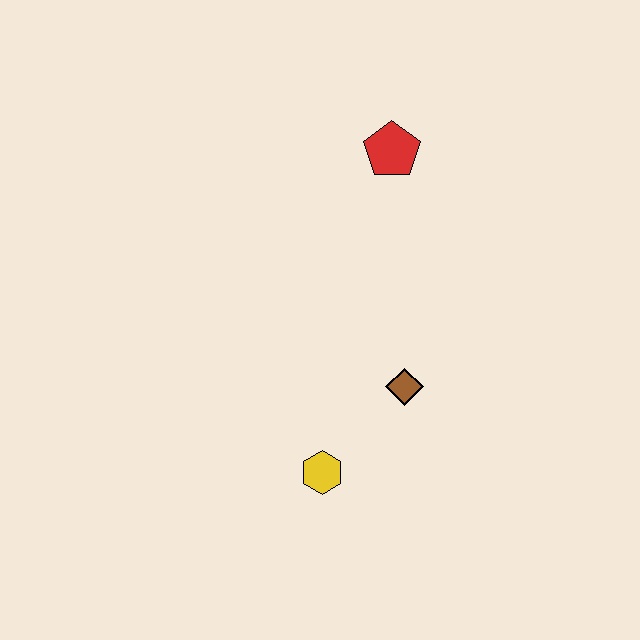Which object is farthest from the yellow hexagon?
The red pentagon is farthest from the yellow hexagon.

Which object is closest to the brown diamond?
The yellow hexagon is closest to the brown diamond.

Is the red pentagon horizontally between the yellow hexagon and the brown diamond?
Yes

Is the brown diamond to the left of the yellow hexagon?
No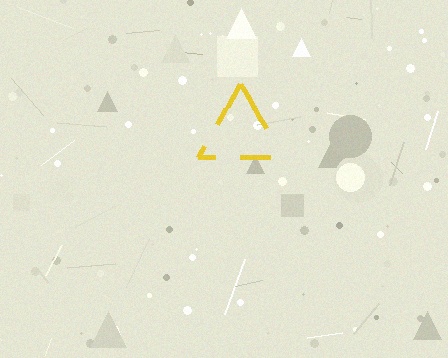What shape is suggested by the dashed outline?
The dashed outline suggests a triangle.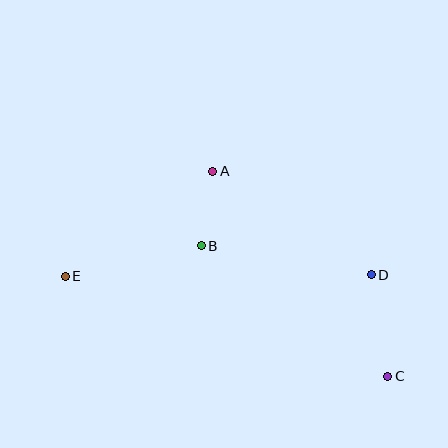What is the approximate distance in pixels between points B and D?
The distance between B and D is approximately 172 pixels.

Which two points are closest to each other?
Points A and B are closest to each other.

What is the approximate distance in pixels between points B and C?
The distance between B and C is approximately 228 pixels.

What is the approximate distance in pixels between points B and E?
The distance between B and E is approximately 139 pixels.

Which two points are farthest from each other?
Points C and E are farthest from each other.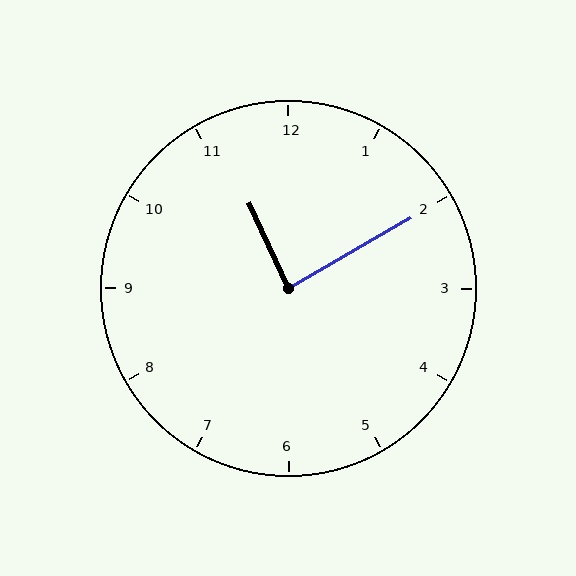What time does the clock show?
11:10.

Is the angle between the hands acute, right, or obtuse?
It is right.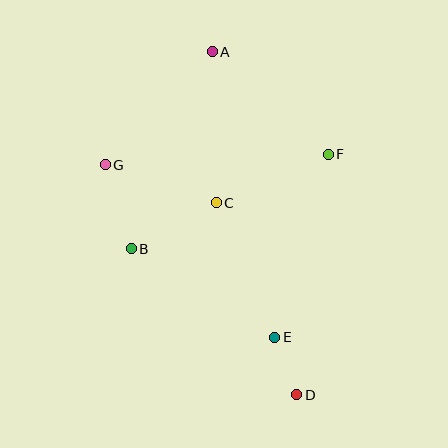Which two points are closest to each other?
Points D and E are closest to each other.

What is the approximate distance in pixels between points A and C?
The distance between A and C is approximately 151 pixels.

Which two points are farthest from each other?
Points A and D are farthest from each other.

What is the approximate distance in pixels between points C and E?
The distance between C and E is approximately 147 pixels.